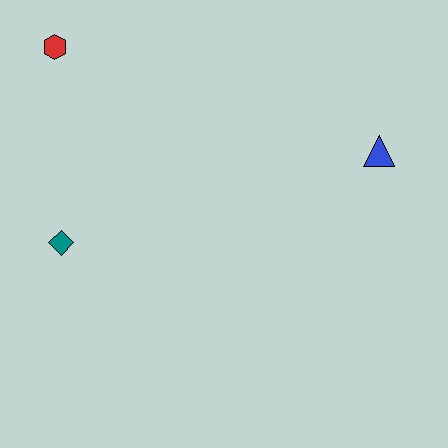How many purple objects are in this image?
There are no purple objects.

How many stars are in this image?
There are no stars.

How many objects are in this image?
There are 3 objects.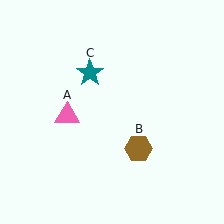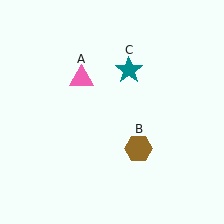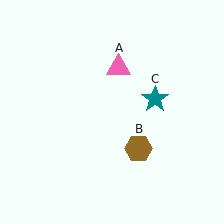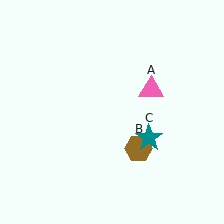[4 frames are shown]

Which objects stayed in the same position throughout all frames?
Brown hexagon (object B) remained stationary.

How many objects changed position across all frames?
2 objects changed position: pink triangle (object A), teal star (object C).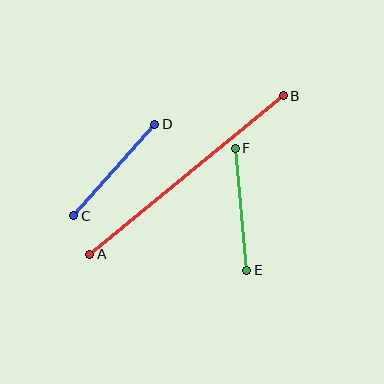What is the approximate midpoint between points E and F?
The midpoint is at approximately (241, 209) pixels.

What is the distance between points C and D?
The distance is approximately 122 pixels.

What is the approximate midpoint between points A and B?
The midpoint is at approximately (187, 175) pixels.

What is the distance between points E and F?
The distance is approximately 123 pixels.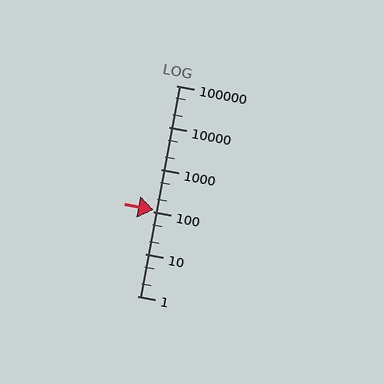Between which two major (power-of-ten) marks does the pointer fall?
The pointer is between 100 and 1000.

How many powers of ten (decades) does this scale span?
The scale spans 5 decades, from 1 to 100000.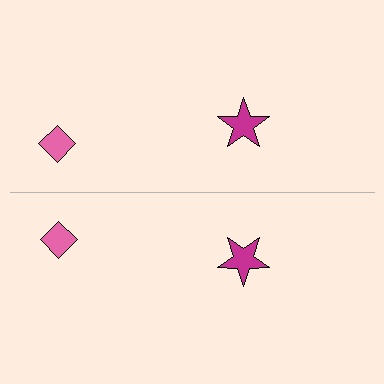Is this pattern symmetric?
Yes, this pattern has bilateral (reflection) symmetry.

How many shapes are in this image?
There are 4 shapes in this image.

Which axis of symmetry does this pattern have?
The pattern has a horizontal axis of symmetry running through the center of the image.